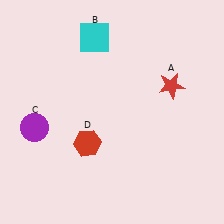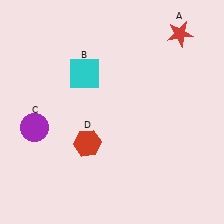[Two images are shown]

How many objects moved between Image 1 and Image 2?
2 objects moved between the two images.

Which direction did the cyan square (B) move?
The cyan square (B) moved down.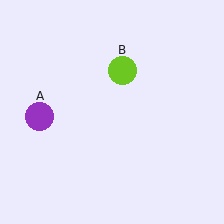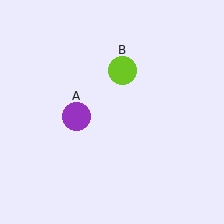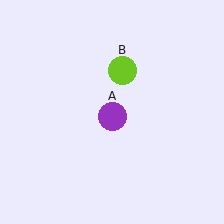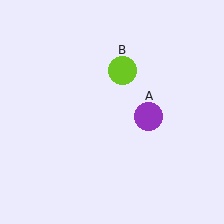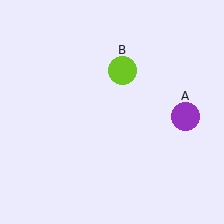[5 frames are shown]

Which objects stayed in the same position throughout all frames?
Lime circle (object B) remained stationary.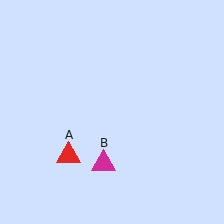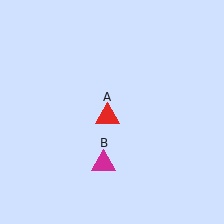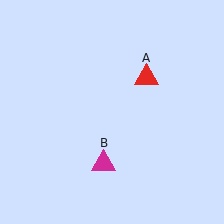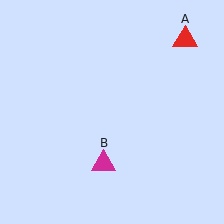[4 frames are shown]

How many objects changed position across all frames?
1 object changed position: red triangle (object A).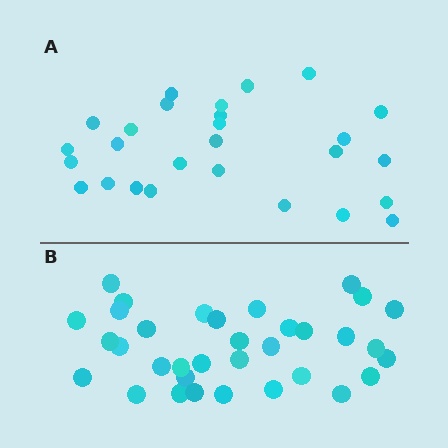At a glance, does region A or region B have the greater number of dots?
Region B (the bottom region) has more dots.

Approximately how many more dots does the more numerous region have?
Region B has roughly 8 or so more dots than region A.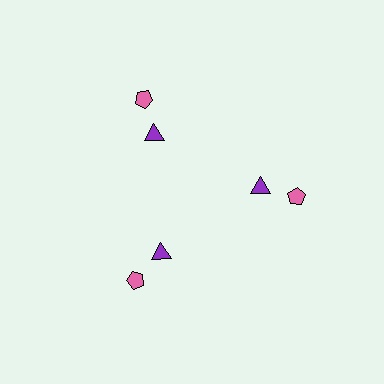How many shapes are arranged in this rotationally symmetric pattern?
There are 6 shapes, arranged in 3 groups of 2.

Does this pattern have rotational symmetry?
Yes, this pattern has 3-fold rotational symmetry. It looks the same after rotating 120 degrees around the center.